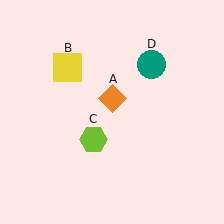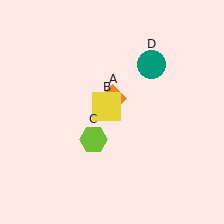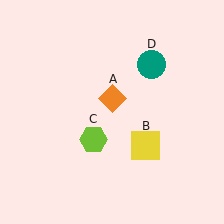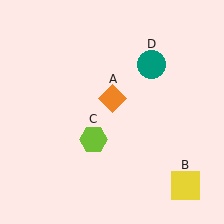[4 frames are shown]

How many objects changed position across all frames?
1 object changed position: yellow square (object B).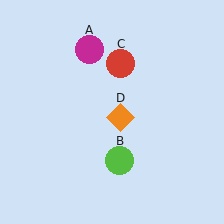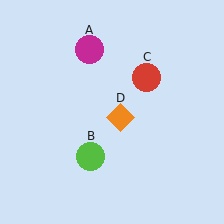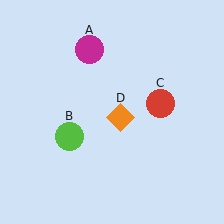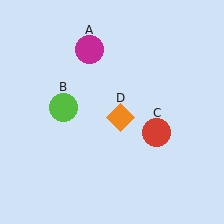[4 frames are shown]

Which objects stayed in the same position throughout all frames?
Magenta circle (object A) and orange diamond (object D) remained stationary.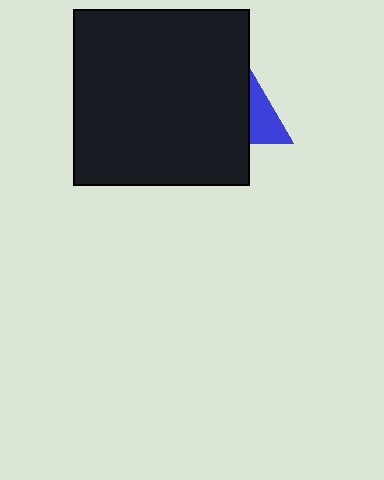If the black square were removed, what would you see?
You would see the complete blue triangle.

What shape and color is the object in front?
The object in front is a black square.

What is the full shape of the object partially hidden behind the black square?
The partially hidden object is a blue triangle.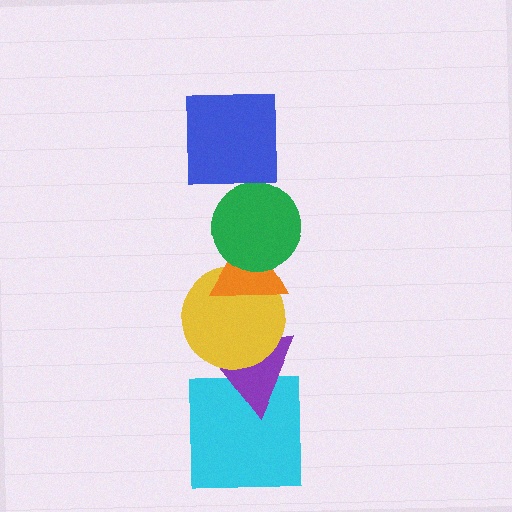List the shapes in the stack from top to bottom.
From top to bottom: the blue square, the green circle, the orange triangle, the yellow circle, the purple triangle, the cyan square.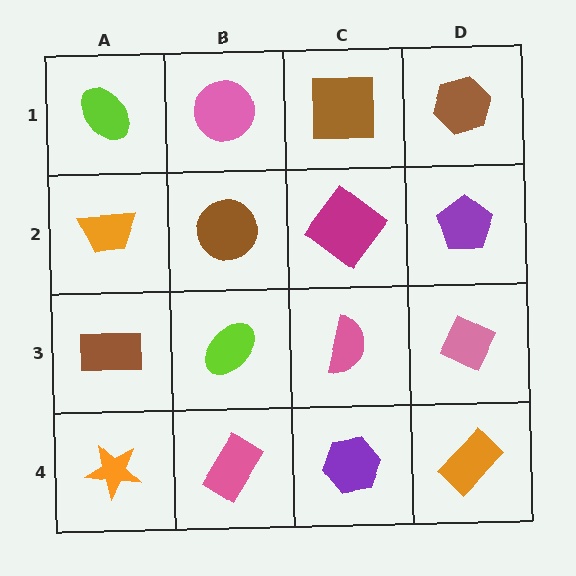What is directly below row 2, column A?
A brown rectangle.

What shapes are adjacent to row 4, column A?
A brown rectangle (row 3, column A), a pink rectangle (row 4, column B).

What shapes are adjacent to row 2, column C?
A brown square (row 1, column C), a pink semicircle (row 3, column C), a brown circle (row 2, column B), a purple pentagon (row 2, column D).